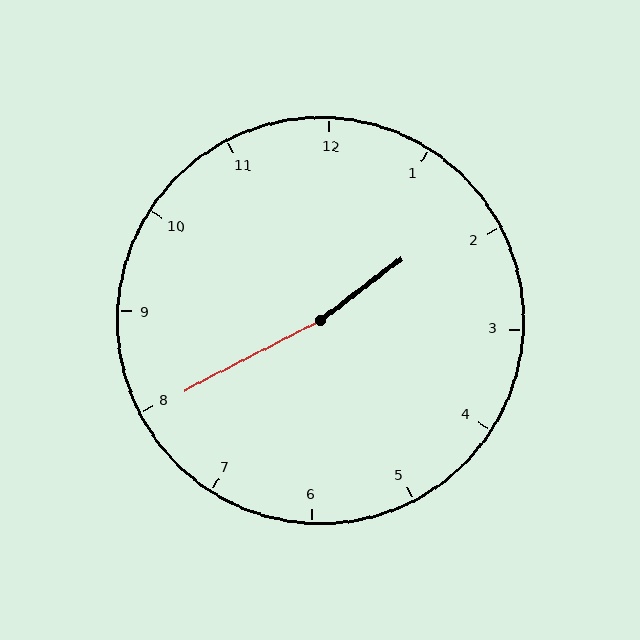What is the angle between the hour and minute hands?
Approximately 170 degrees.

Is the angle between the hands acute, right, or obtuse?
It is obtuse.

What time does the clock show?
1:40.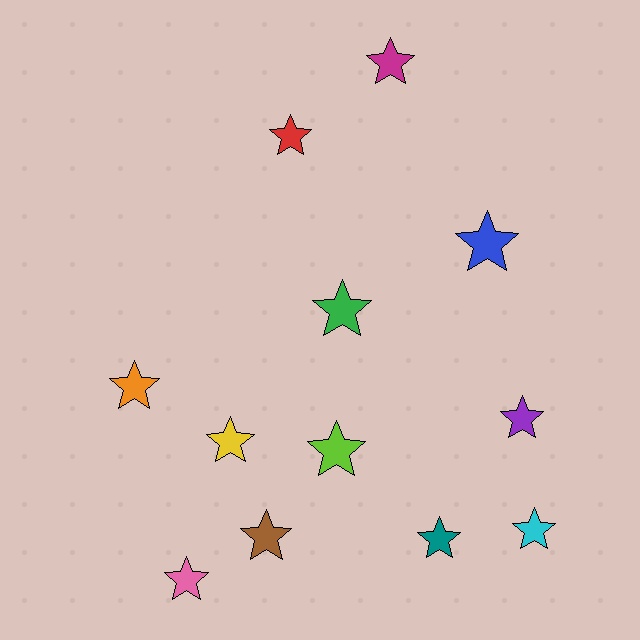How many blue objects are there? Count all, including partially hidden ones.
There is 1 blue object.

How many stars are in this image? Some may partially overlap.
There are 12 stars.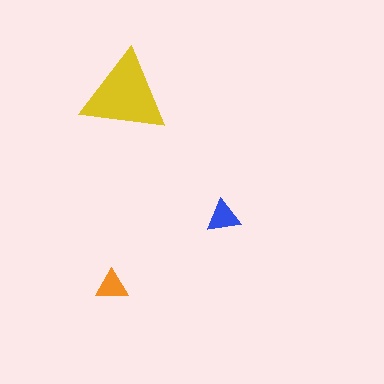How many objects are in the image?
There are 3 objects in the image.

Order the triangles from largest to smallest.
the yellow one, the blue one, the orange one.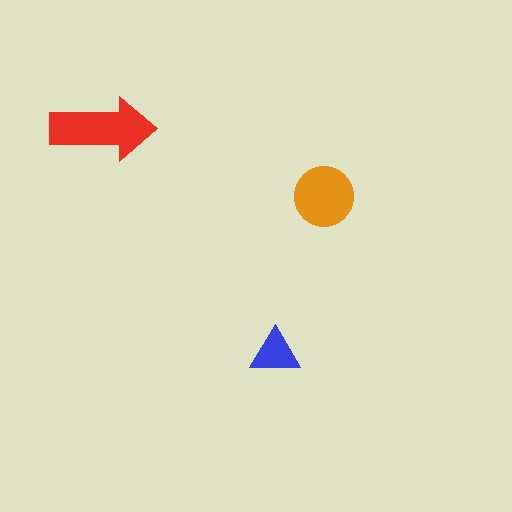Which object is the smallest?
The blue triangle.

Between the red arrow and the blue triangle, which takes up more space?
The red arrow.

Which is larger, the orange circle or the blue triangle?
The orange circle.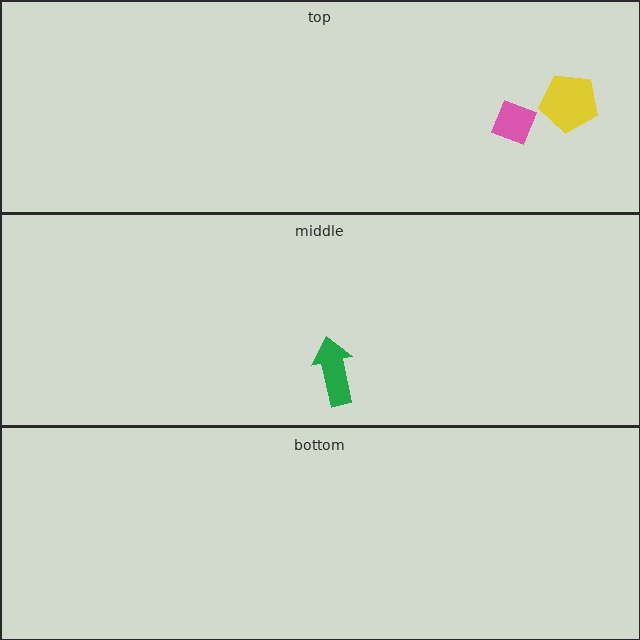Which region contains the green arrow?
The middle region.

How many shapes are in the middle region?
1.